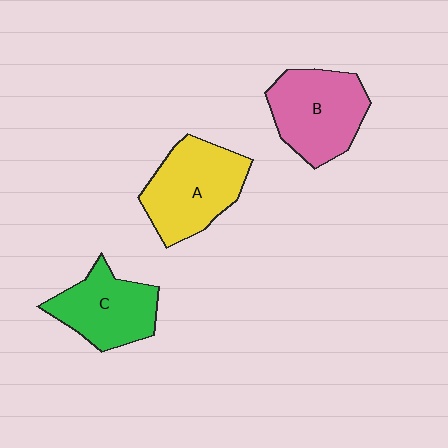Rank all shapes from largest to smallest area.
From largest to smallest: A (yellow), B (pink), C (green).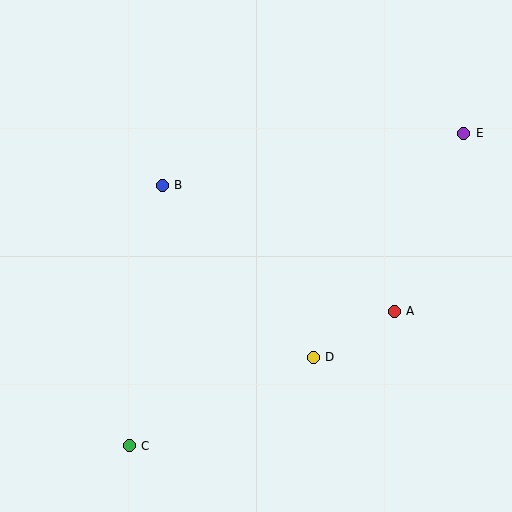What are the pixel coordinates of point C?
Point C is at (129, 446).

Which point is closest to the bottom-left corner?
Point C is closest to the bottom-left corner.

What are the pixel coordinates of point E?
Point E is at (464, 133).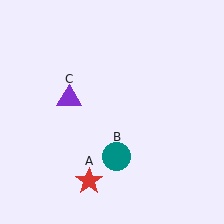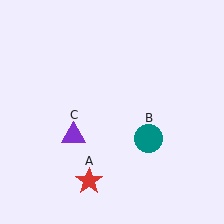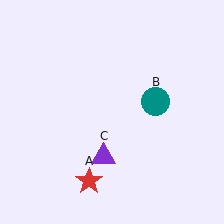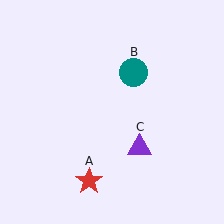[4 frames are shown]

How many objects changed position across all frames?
2 objects changed position: teal circle (object B), purple triangle (object C).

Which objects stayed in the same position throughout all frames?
Red star (object A) remained stationary.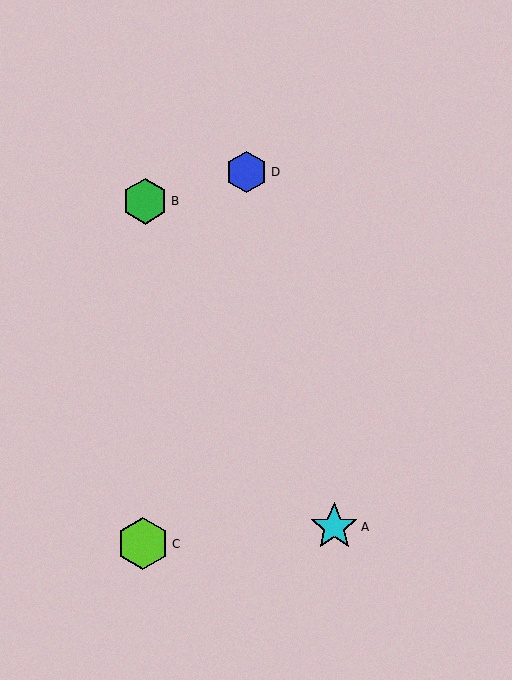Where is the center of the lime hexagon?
The center of the lime hexagon is at (143, 544).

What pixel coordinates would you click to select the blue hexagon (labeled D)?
Click at (247, 172) to select the blue hexagon D.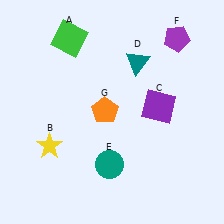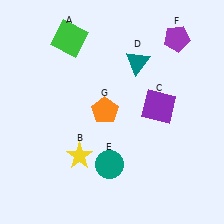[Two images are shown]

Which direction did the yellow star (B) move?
The yellow star (B) moved right.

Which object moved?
The yellow star (B) moved right.